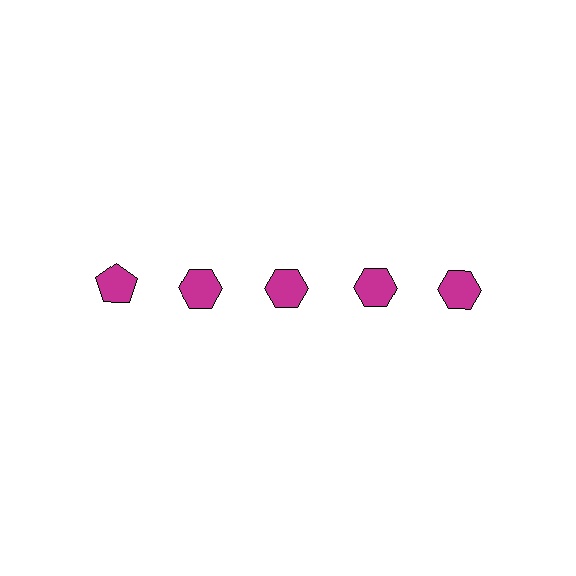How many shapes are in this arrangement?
There are 5 shapes arranged in a grid pattern.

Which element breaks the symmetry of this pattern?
The magenta pentagon in the top row, leftmost column breaks the symmetry. All other shapes are magenta hexagons.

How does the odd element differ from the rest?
It has a different shape: pentagon instead of hexagon.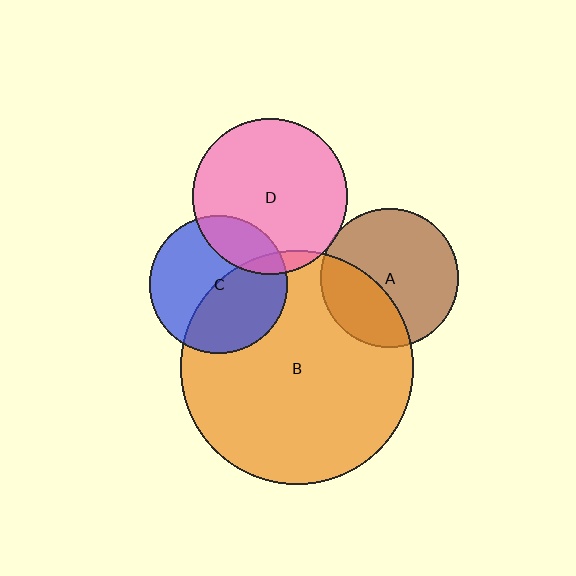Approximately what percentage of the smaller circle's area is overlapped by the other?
Approximately 20%.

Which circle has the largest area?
Circle B (orange).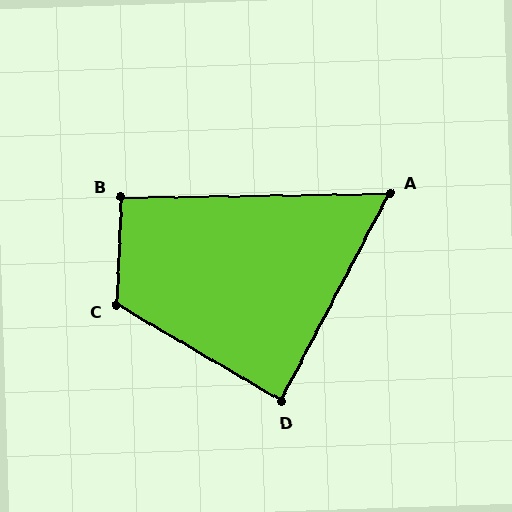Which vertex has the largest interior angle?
C, at approximately 118 degrees.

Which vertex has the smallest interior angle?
A, at approximately 62 degrees.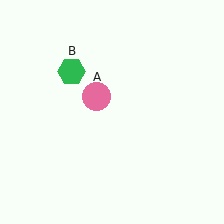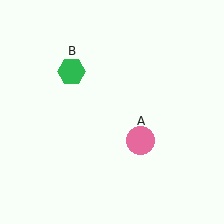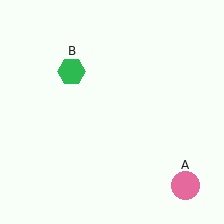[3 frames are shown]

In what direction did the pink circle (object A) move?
The pink circle (object A) moved down and to the right.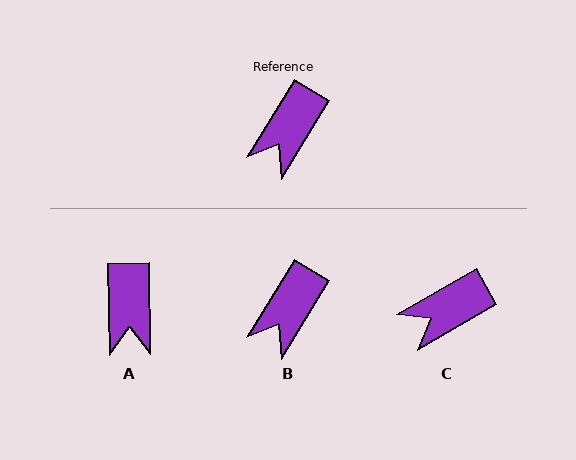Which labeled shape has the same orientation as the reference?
B.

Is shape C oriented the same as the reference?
No, it is off by about 28 degrees.